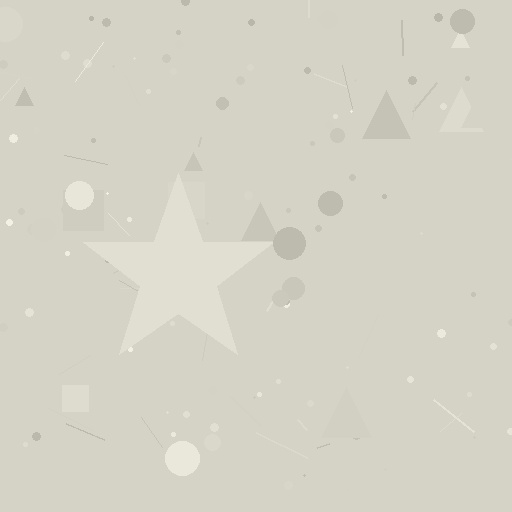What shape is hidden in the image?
A star is hidden in the image.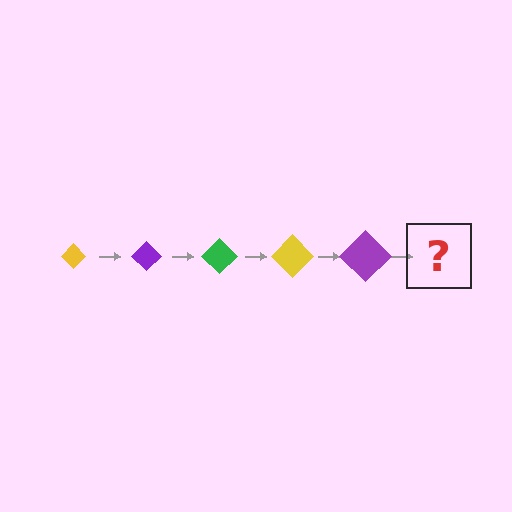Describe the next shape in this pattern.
It should be a green diamond, larger than the previous one.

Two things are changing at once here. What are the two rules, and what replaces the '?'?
The two rules are that the diamond grows larger each step and the color cycles through yellow, purple, and green. The '?' should be a green diamond, larger than the previous one.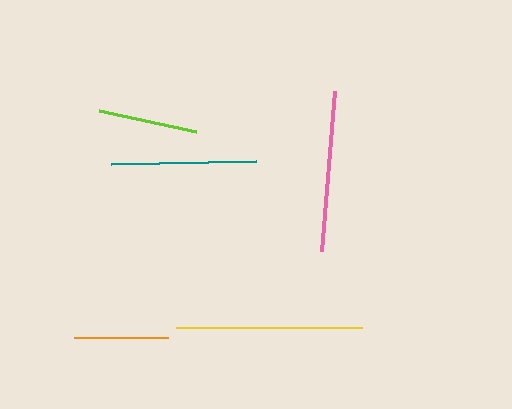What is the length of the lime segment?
The lime segment is approximately 99 pixels long.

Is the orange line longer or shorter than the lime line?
The lime line is longer than the orange line.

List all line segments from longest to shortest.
From longest to shortest: yellow, pink, teal, lime, orange.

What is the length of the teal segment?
The teal segment is approximately 146 pixels long.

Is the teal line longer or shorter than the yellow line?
The yellow line is longer than the teal line.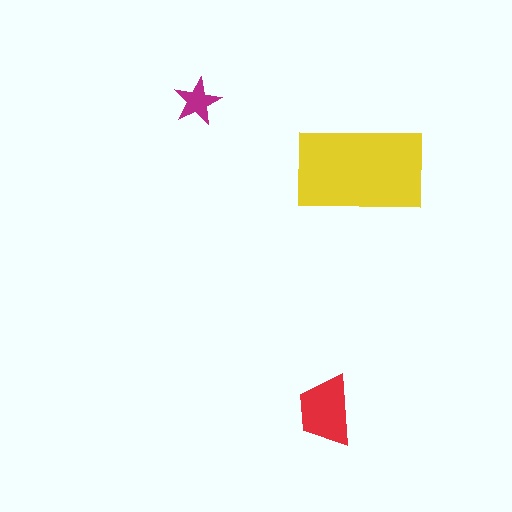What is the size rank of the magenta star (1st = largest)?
3rd.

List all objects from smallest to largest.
The magenta star, the red trapezoid, the yellow rectangle.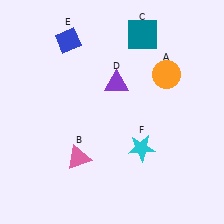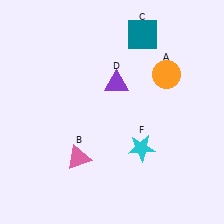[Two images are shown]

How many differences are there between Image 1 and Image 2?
There is 1 difference between the two images.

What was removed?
The blue diamond (E) was removed in Image 2.